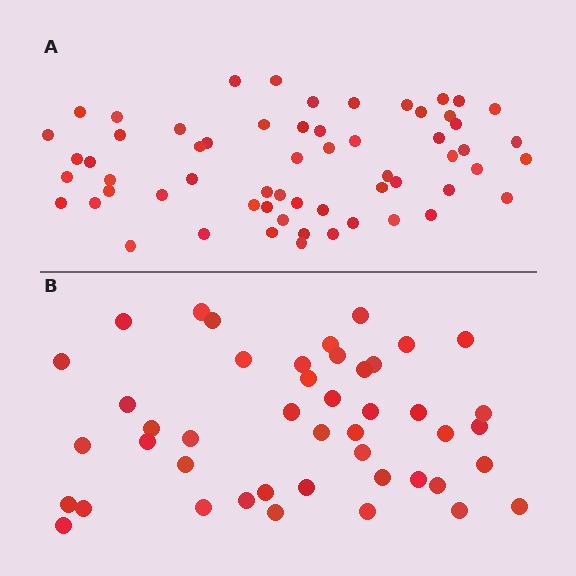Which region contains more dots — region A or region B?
Region A (the top region) has more dots.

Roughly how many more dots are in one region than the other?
Region A has approximately 15 more dots than region B.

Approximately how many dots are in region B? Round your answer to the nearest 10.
About 40 dots. (The exact count is 45, which rounds to 40.)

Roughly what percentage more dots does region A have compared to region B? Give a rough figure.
About 35% more.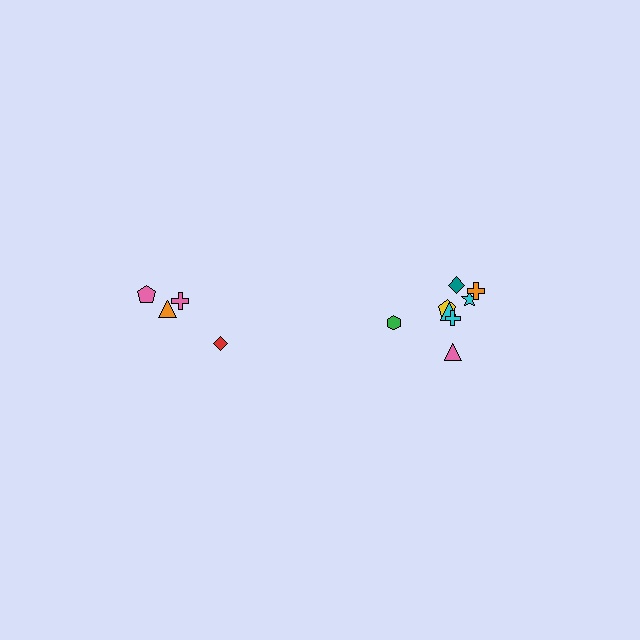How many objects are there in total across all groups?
There are 12 objects.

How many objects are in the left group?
There are 4 objects.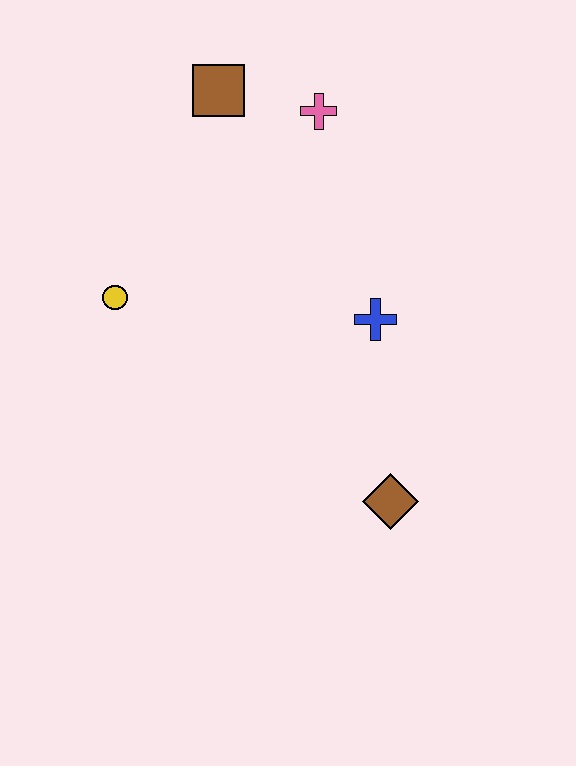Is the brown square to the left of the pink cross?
Yes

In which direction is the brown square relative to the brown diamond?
The brown square is above the brown diamond.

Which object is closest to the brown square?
The pink cross is closest to the brown square.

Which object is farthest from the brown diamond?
The brown square is farthest from the brown diamond.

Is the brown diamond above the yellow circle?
No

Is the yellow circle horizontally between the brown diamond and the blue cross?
No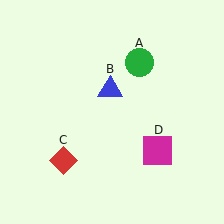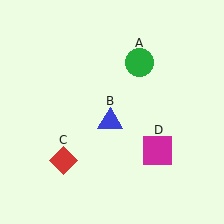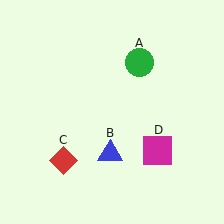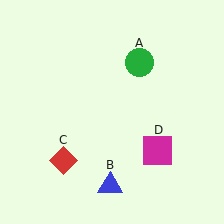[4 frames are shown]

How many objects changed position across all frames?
1 object changed position: blue triangle (object B).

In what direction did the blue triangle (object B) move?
The blue triangle (object B) moved down.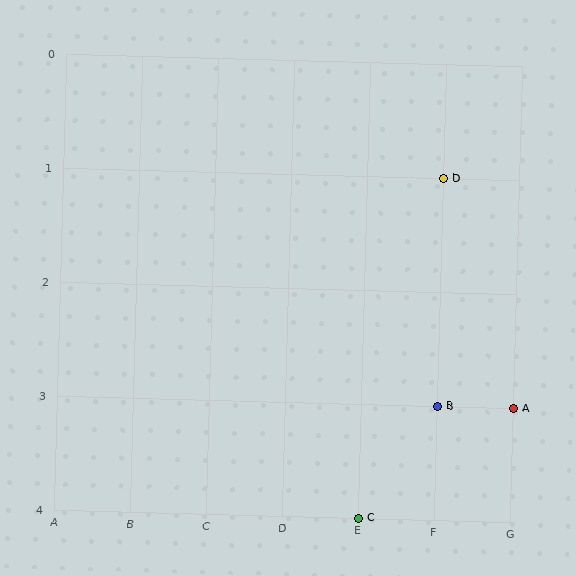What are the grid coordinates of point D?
Point D is at grid coordinates (F, 1).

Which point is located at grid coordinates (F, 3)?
Point B is at (F, 3).